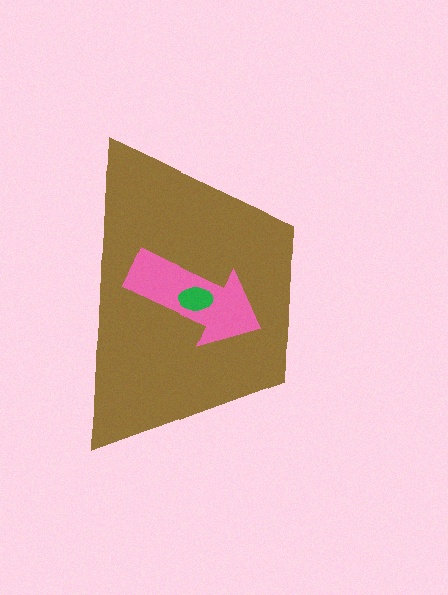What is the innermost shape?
The green ellipse.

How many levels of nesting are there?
3.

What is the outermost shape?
The brown trapezoid.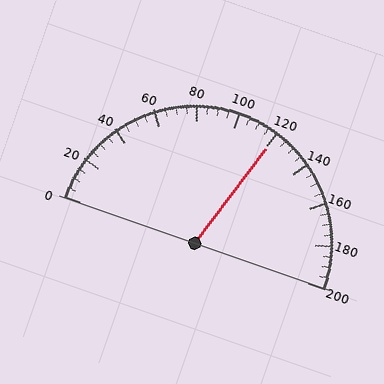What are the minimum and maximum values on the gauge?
The gauge ranges from 0 to 200.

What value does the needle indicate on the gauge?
The needle indicates approximately 120.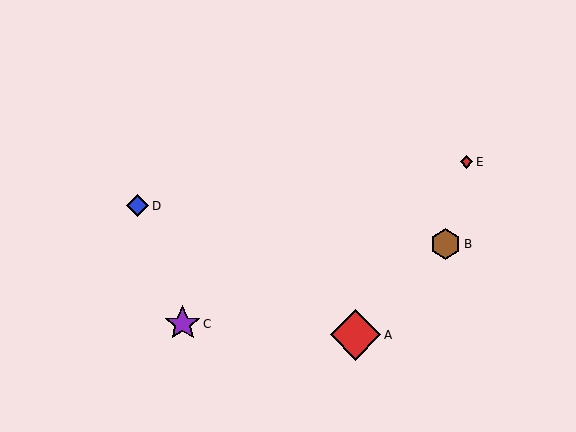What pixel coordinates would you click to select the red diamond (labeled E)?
Click at (466, 162) to select the red diamond E.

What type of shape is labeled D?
Shape D is a blue diamond.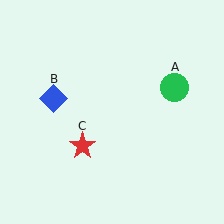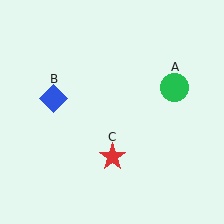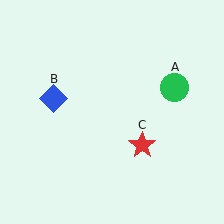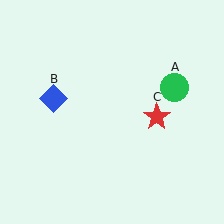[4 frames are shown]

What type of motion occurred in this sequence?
The red star (object C) rotated counterclockwise around the center of the scene.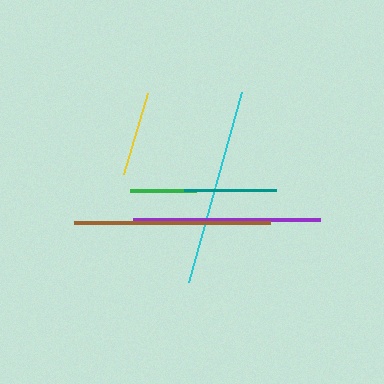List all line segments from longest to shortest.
From longest to shortest: cyan, brown, purple, teal, yellow, green.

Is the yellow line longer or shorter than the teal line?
The teal line is longer than the yellow line.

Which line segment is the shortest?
The green line is the shortest at approximately 66 pixels.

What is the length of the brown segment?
The brown segment is approximately 196 pixels long.